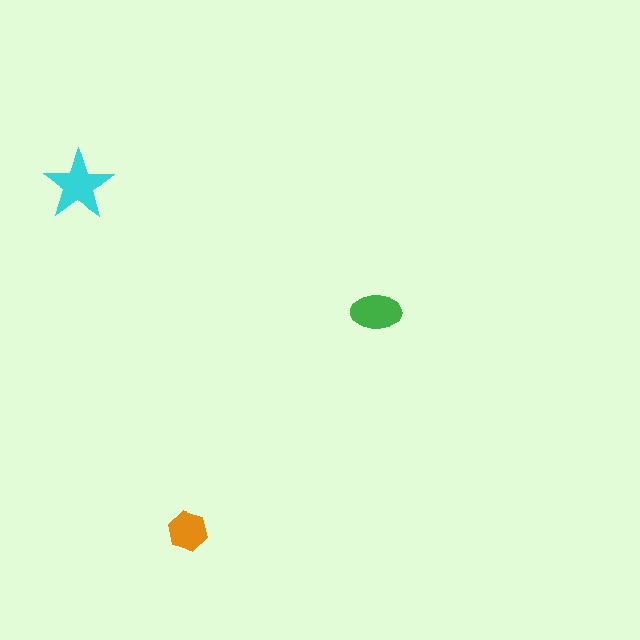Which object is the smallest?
The orange hexagon.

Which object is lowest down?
The orange hexagon is bottommost.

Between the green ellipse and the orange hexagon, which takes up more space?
The green ellipse.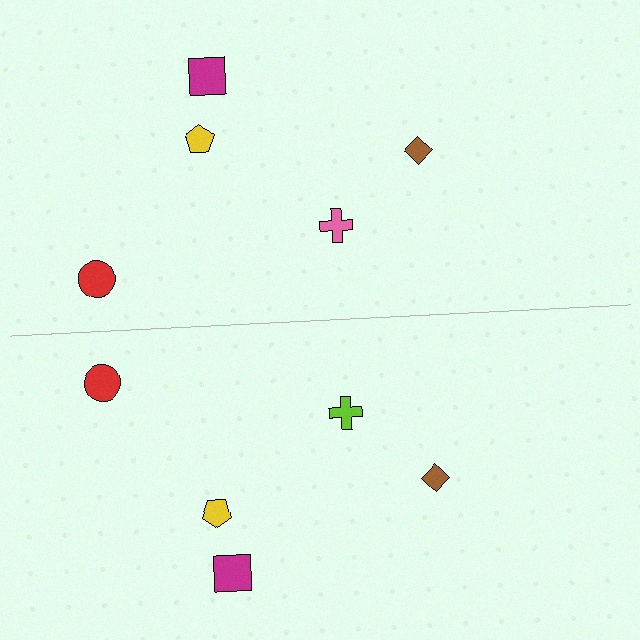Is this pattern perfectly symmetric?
No, the pattern is not perfectly symmetric. The lime cross on the bottom side breaks the symmetry — its mirror counterpart is pink.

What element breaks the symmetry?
The lime cross on the bottom side breaks the symmetry — its mirror counterpart is pink.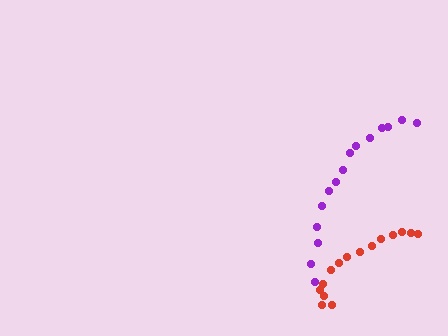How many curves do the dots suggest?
There are 2 distinct paths.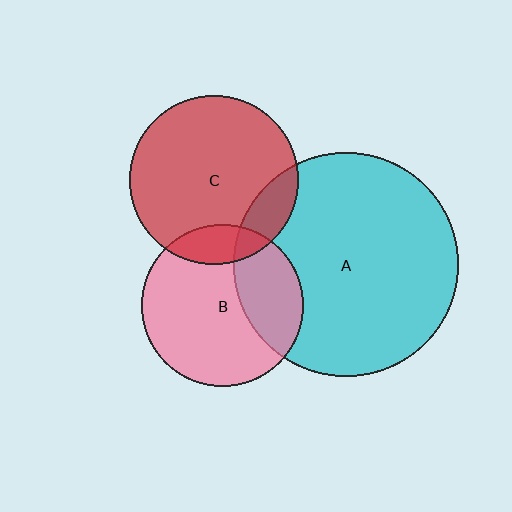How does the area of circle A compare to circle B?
Approximately 1.9 times.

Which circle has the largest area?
Circle A (cyan).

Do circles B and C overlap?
Yes.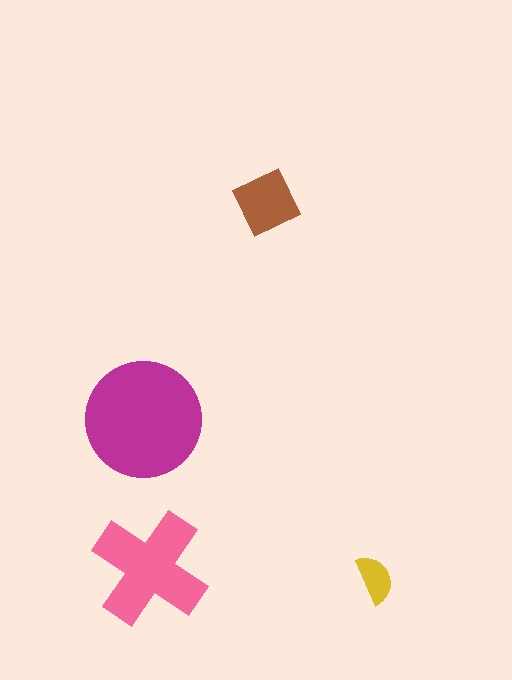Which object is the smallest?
The yellow semicircle.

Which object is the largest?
The magenta circle.